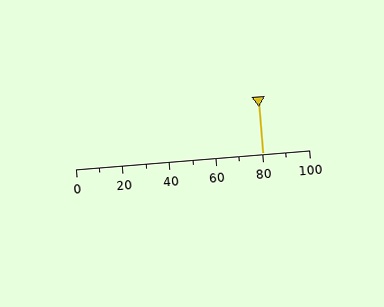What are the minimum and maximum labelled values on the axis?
The axis runs from 0 to 100.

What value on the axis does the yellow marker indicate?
The marker indicates approximately 80.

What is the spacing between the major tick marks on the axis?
The major ticks are spaced 20 apart.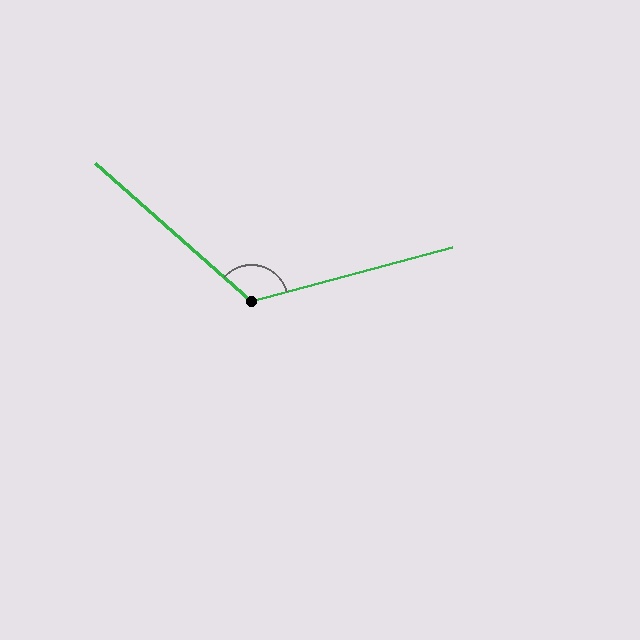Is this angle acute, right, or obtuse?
It is obtuse.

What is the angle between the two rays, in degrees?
Approximately 124 degrees.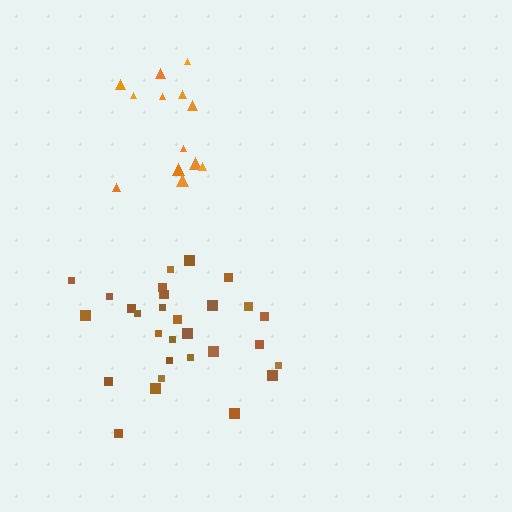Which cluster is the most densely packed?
Brown.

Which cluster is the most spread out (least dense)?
Orange.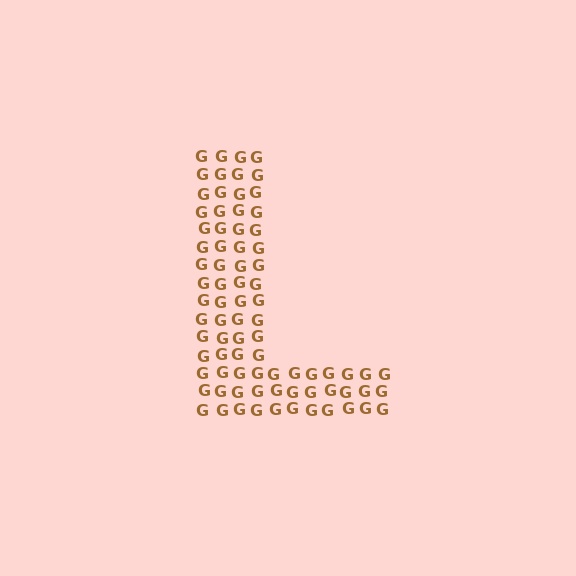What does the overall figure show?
The overall figure shows the letter L.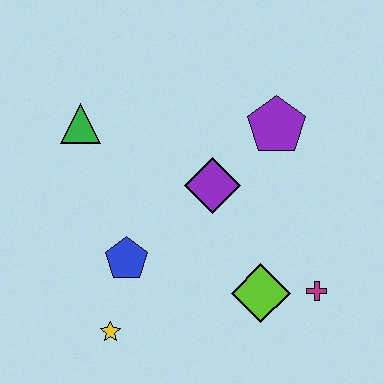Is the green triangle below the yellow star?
No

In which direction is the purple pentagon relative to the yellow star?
The purple pentagon is above the yellow star.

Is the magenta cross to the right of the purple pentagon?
Yes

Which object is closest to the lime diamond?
The magenta cross is closest to the lime diamond.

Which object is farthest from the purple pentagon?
The yellow star is farthest from the purple pentagon.